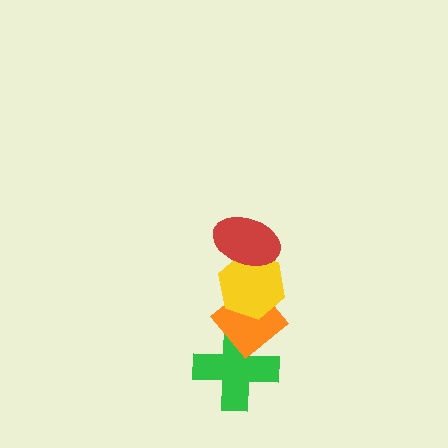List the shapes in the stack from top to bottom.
From top to bottom: the red ellipse, the yellow hexagon, the orange diamond, the green cross.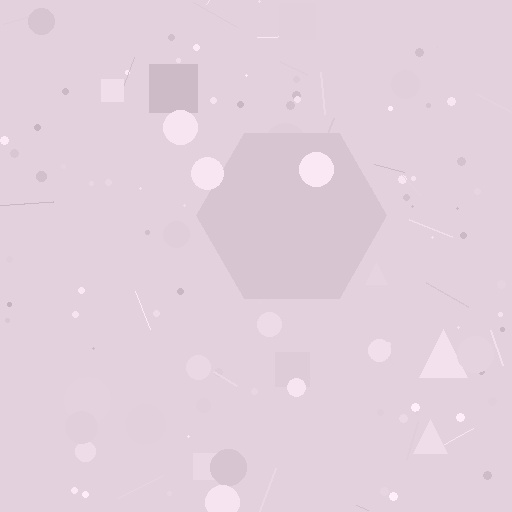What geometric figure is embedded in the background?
A hexagon is embedded in the background.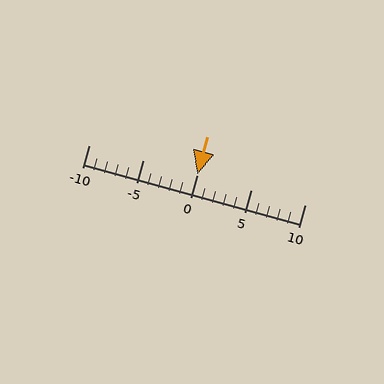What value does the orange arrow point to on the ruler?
The orange arrow points to approximately 0.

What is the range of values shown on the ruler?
The ruler shows values from -10 to 10.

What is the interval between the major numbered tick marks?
The major tick marks are spaced 5 units apart.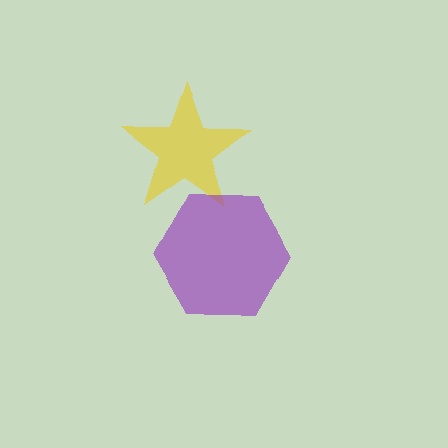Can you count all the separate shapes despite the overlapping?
Yes, there are 2 separate shapes.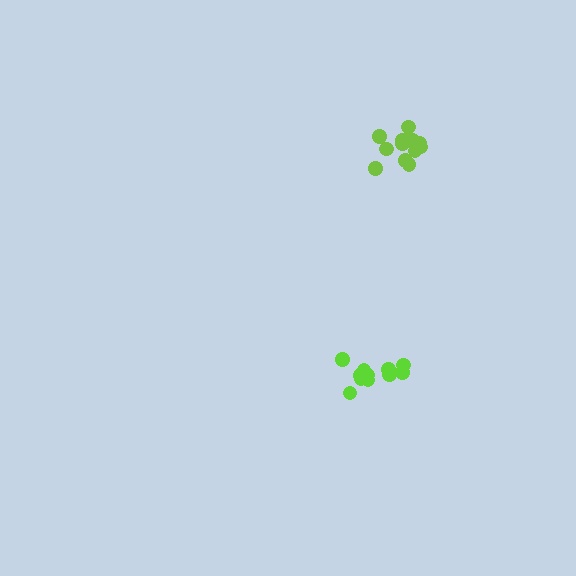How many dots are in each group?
Group 1: 13 dots, Group 2: 11 dots (24 total).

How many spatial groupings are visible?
There are 2 spatial groupings.